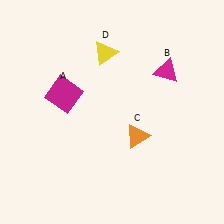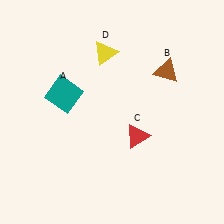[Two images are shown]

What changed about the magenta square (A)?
In Image 1, A is magenta. In Image 2, it changed to teal.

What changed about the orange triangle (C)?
In Image 1, C is orange. In Image 2, it changed to red.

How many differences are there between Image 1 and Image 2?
There are 3 differences between the two images.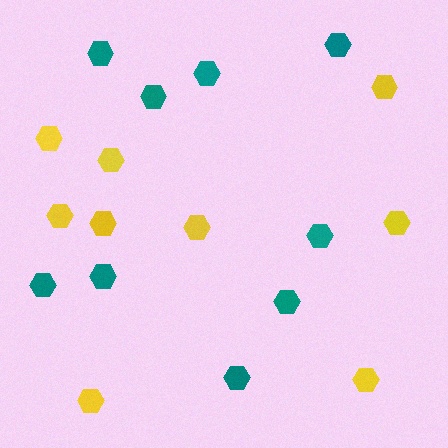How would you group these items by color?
There are 2 groups: one group of teal hexagons (9) and one group of yellow hexagons (9).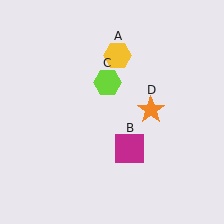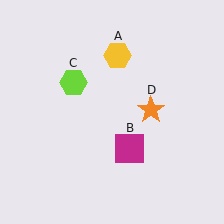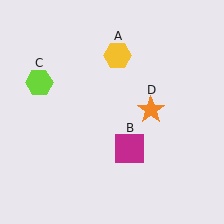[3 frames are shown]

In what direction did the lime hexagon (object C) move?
The lime hexagon (object C) moved left.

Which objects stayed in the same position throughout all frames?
Yellow hexagon (object A) and magenta square (object B) and orange star (object D) remained stationary.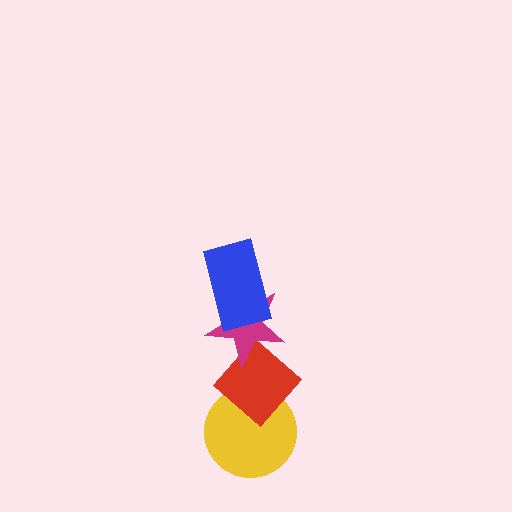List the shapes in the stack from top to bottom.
From top to bottom: the blue rectangle, the magenta star, the red diamond, the yellow circle.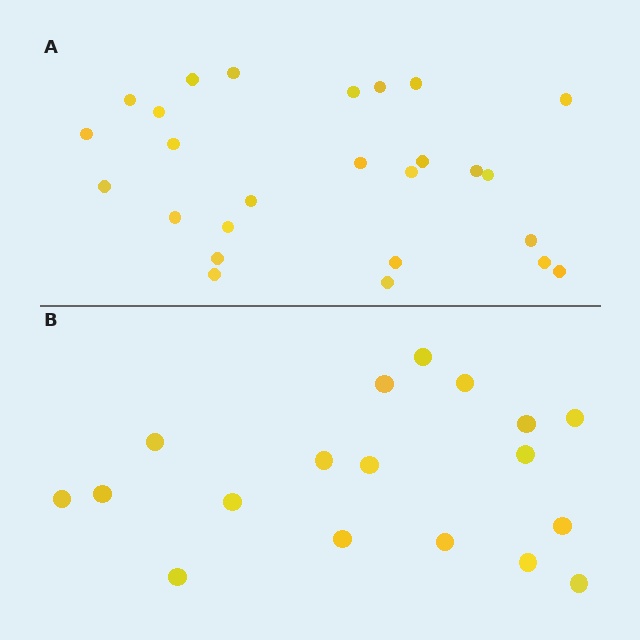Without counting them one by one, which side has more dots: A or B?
Region A (the top region) has more dots.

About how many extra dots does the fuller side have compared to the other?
Region A has roughly 8 or so more dots than region B.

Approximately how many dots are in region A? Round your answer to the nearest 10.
About 30 dots. (The exact count is 26, which rounds to 30.)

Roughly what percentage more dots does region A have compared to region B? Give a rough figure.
About 45% more.